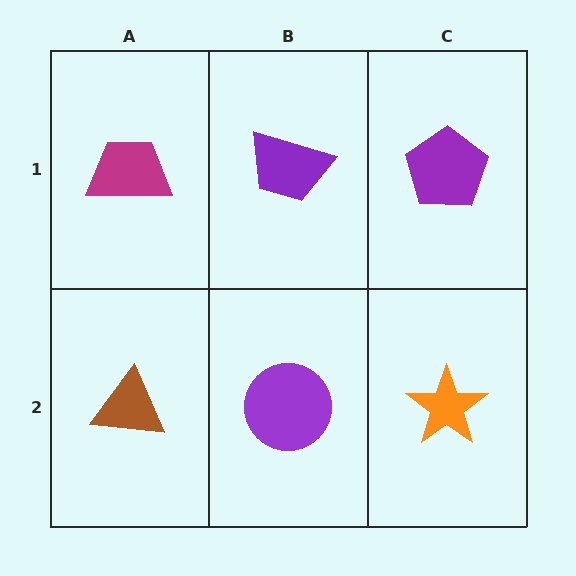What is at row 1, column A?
A magenta trapezoid.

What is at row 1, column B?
A purple trapezoid.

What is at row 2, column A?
A brown triangle.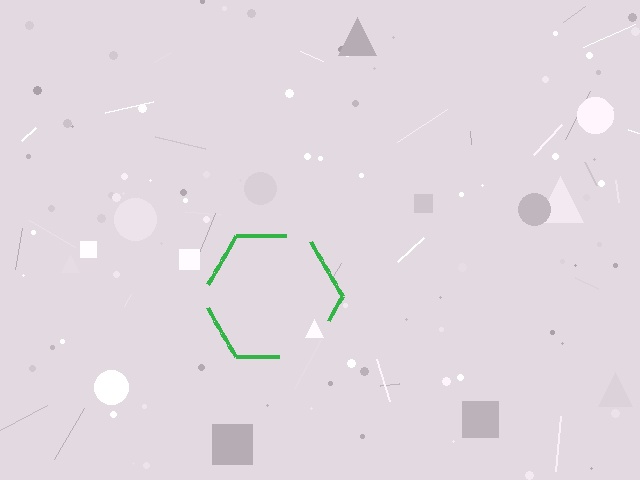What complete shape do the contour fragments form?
The contour fragments form a hexagon.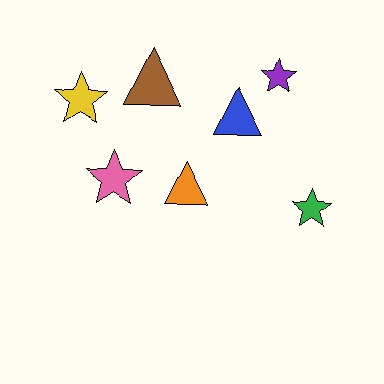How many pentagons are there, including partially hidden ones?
There are no pentagons.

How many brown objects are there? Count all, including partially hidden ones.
There is 1 brown object.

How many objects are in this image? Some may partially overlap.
There are 7 objects.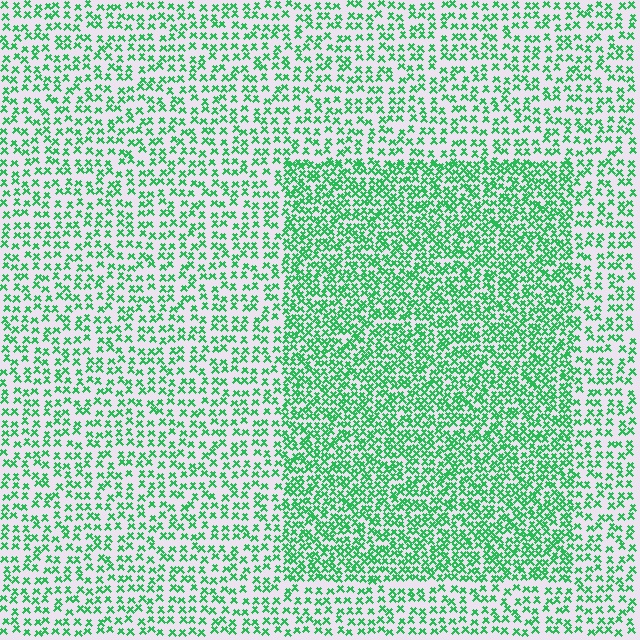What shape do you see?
I see a rectangle.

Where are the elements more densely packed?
The elements are more densely packed inside the rectangle boundary.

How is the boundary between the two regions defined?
The boundary is defined by a change in element density (approximately 1.9x ratio). All elements are the same color, size, and shape.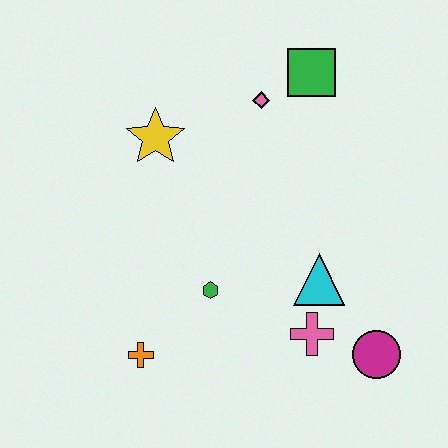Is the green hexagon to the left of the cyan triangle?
Yes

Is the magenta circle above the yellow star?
No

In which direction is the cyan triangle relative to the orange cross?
The cyan triangle is to the right of the orange cross.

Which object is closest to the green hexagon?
The orange cross is closest to the green hexagon.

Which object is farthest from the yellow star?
The magenta circle is farthest from the yellow star.